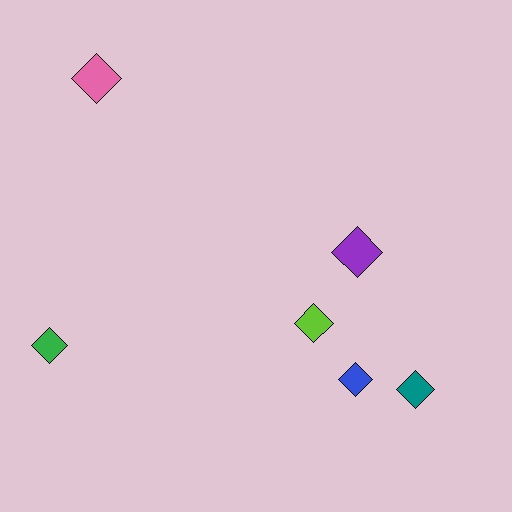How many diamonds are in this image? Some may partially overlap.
There are 6 diamonds.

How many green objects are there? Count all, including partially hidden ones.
There is 1 green object.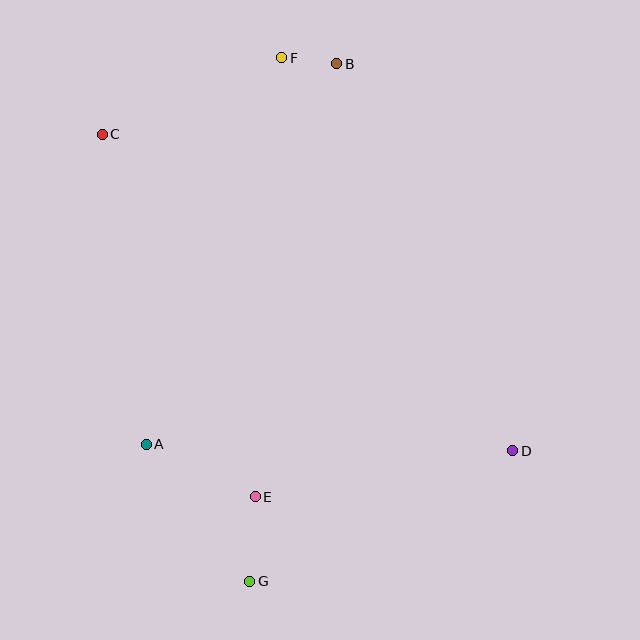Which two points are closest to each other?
Points B and F are closest to each other.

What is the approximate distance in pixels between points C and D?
The distance between C and D is approximately 518 pixels.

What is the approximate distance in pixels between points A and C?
The distance between A and C is approximately 313 pixels.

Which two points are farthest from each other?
Points B and G are farthest from each other.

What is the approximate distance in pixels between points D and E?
The distance between D and E is approximately 262 pixels.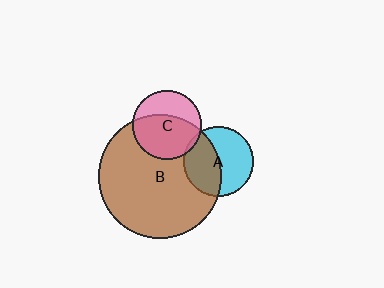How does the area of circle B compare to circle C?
Approximately 3.2 times.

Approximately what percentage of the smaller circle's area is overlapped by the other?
Approximately 5%.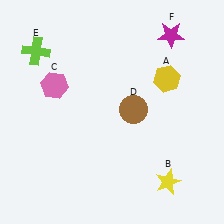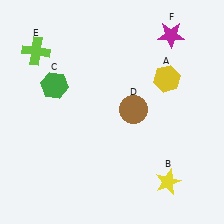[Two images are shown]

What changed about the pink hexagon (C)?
In Image 1, C is pink. In Image 2, it changed to green.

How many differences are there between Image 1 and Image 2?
There is 1 difference between the two images.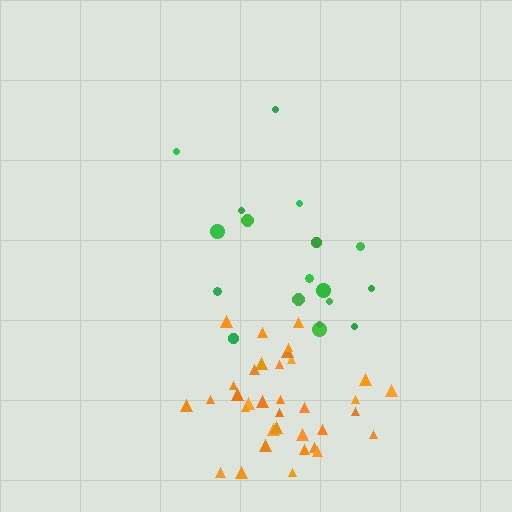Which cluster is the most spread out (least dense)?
Green.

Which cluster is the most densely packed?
Orange.